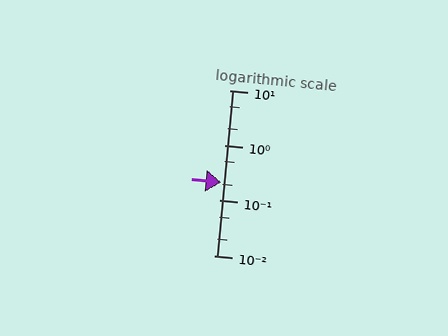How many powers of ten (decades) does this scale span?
The scale spans 3 decades, from 0.01 to 10.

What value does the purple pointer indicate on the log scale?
The pointer indicates approximately 0.21.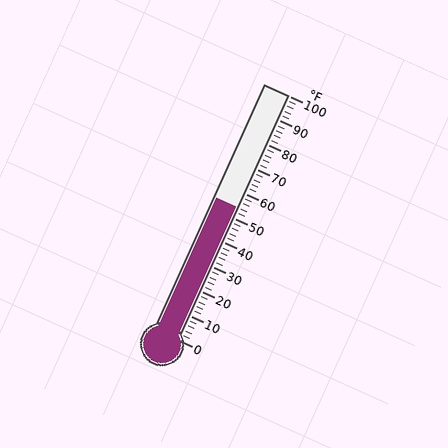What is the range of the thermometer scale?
The thermometer scale ranges from 0°F to 100°F.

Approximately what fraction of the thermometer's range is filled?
The thermometer is filled to approximately 55% of its range.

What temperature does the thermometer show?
The thermometer shows approximately 54°F.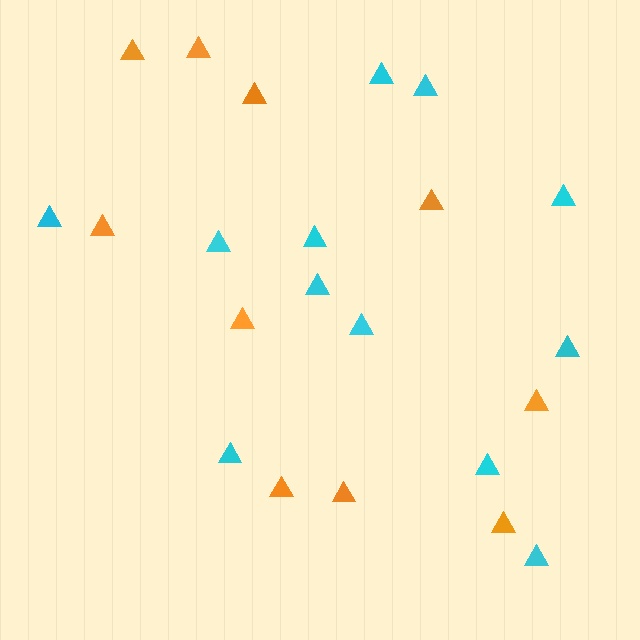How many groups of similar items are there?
There are 2 groups: one group of orange triangles (10) and one group of cyan triangles (12).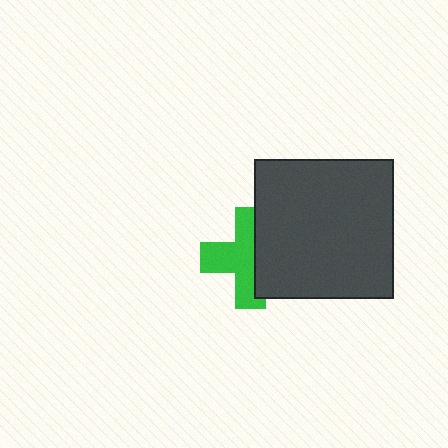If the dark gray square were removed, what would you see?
You would see the complete green cross.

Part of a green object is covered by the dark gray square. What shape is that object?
It is a cross.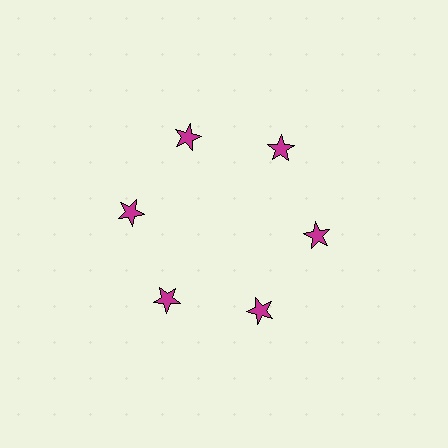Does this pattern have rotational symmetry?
Yes, this pattern has 6-fold rotational symmetry. It looks the same after rotating 60 degrees around the center.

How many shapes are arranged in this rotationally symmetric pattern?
There are 6 shapes, arranged in 6 groups of 1.